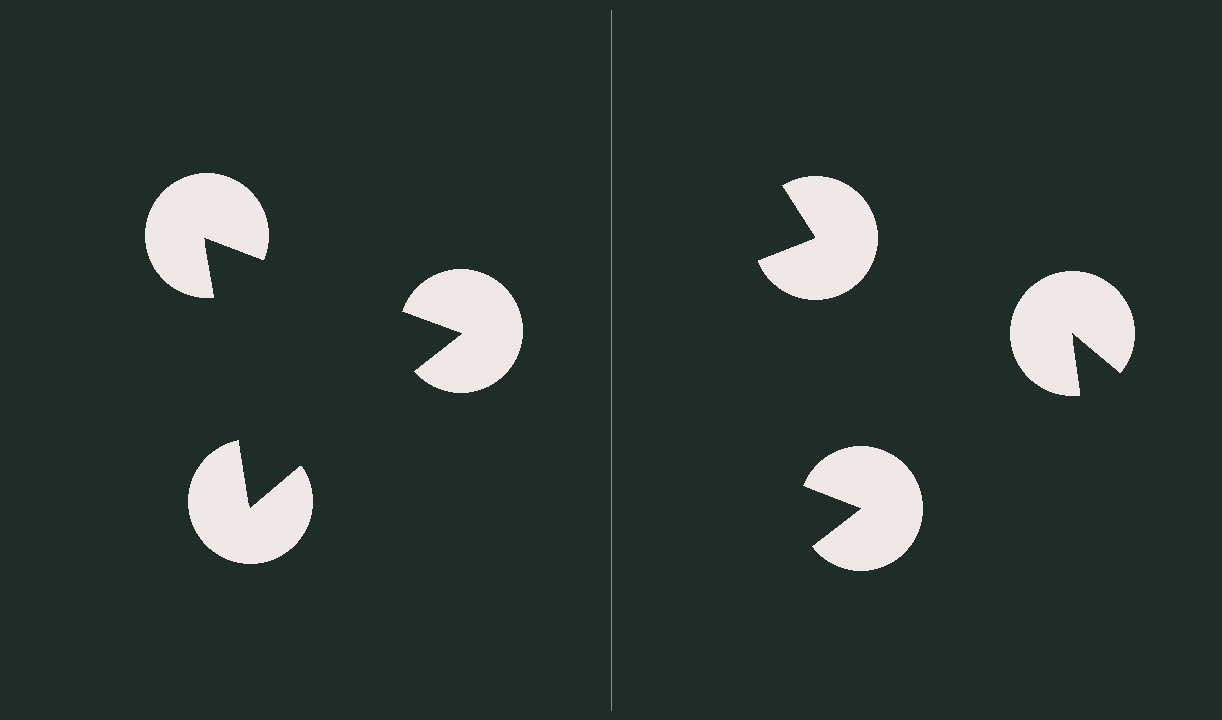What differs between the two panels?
The pac-man discs are positioned identically on both sides; only the wedge orientations differ. On the left they align to a triangle; on the right they are misaligned.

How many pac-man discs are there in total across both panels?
6 — 3 on each side.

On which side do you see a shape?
An illusory triangle appears on the left side. On the right side the wedge cuts are rotated, so no coherent shape forms.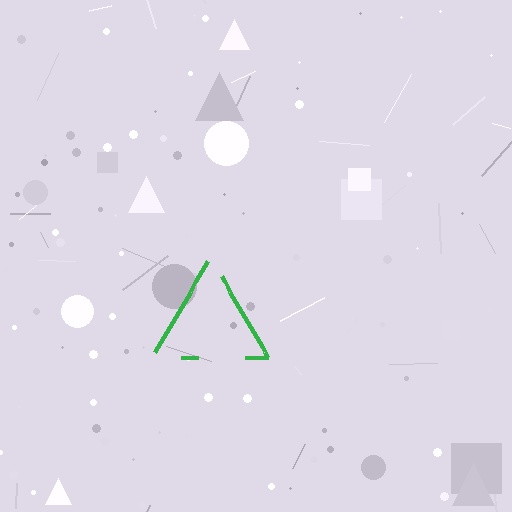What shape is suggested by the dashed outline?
The dashed outline suggests a triangle.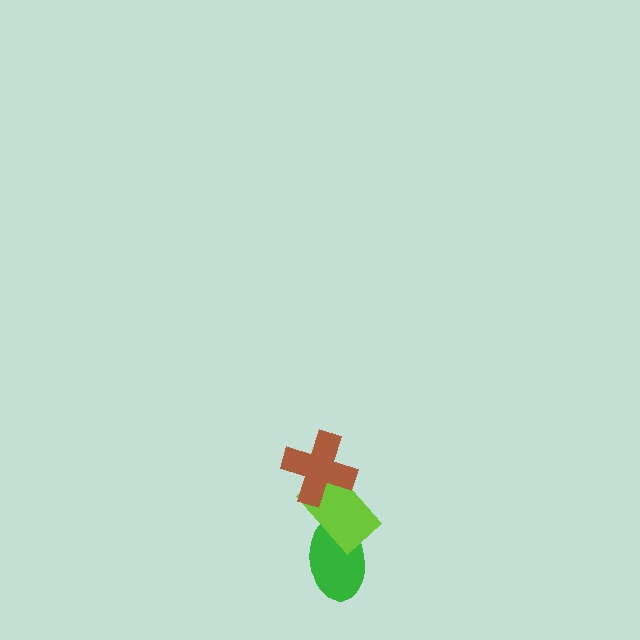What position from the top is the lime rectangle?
The lime rectangle is 2nd from the top.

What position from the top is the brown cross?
The brown cross is 1st from the top.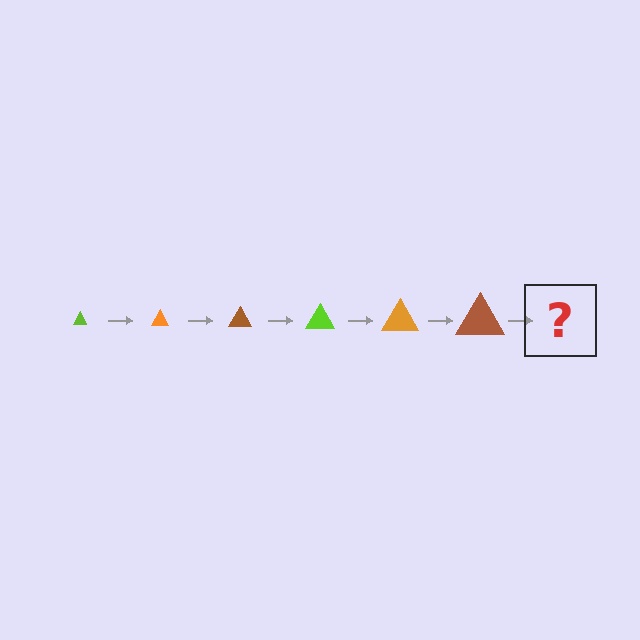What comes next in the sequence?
The next element should be a lime triangle, larger than the previous one.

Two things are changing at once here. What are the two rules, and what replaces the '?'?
The two rules are that the triangle grows larger each step and the color cycles through lime, orange, and brown. The '?' should be a lime triangle, larger than the previous one.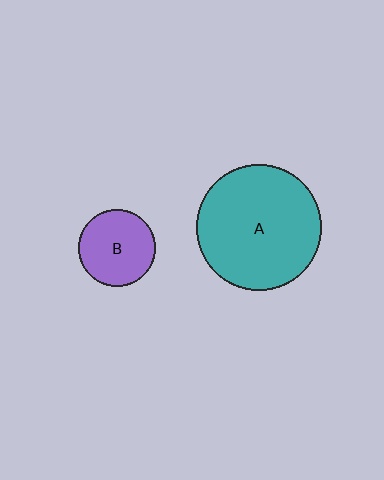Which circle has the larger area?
Circle A (teal).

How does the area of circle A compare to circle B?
Approximately 2.6 times.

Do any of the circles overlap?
No, none of the circles overlap.